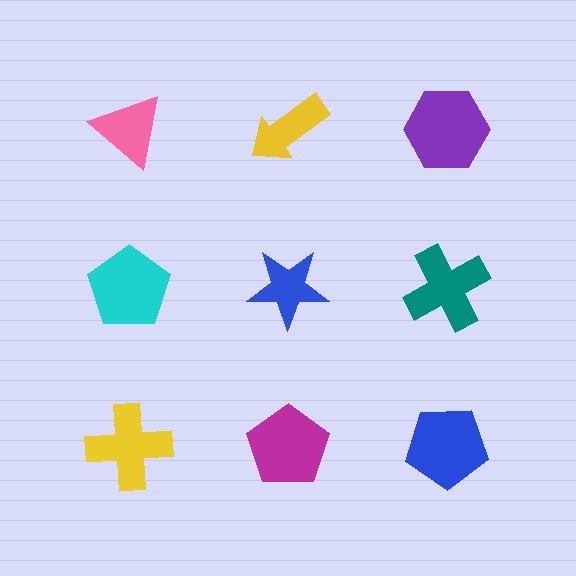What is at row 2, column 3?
A teal cross.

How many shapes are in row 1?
3 shapes.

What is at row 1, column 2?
A yellow arrow.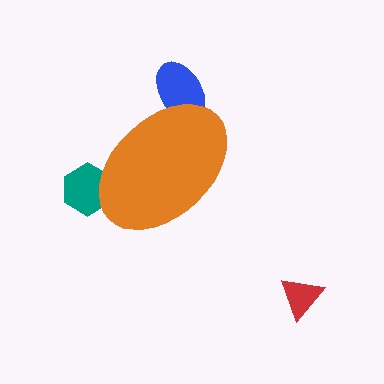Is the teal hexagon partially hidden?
Yes, the teal hexagon is partially hidden behind the orange ellipse.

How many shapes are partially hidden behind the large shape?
2 shapes are partially hidden.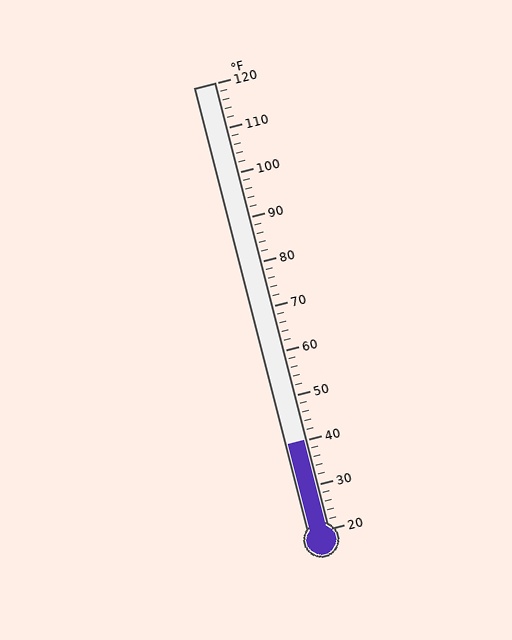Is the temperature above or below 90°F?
The temperature is below 90°F.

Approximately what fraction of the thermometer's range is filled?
The thermometer is filled to approximately 20% of its range.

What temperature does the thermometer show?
The thermometer shows approximately 40°F.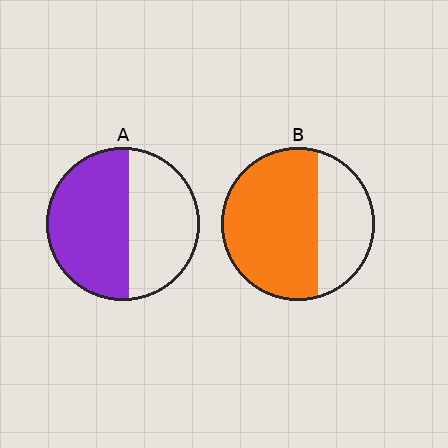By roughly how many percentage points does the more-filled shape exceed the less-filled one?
By roughly 10 percentage points (B over A).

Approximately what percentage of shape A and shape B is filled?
A is approximately 55% and B is approximately 65%.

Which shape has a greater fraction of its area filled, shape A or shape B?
Shape B.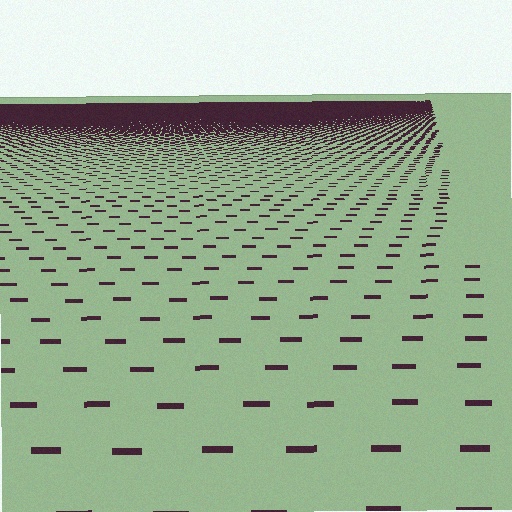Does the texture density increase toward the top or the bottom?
Density increases toward the top.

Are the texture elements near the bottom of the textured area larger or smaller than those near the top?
Larger. Near the bottom, elements are closer to the viewer and appear at a bigger on-screen size.